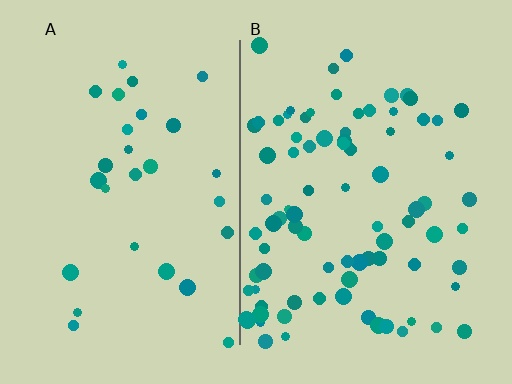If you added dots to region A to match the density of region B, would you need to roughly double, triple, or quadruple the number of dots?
Approximately triple.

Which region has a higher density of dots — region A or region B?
B (the right).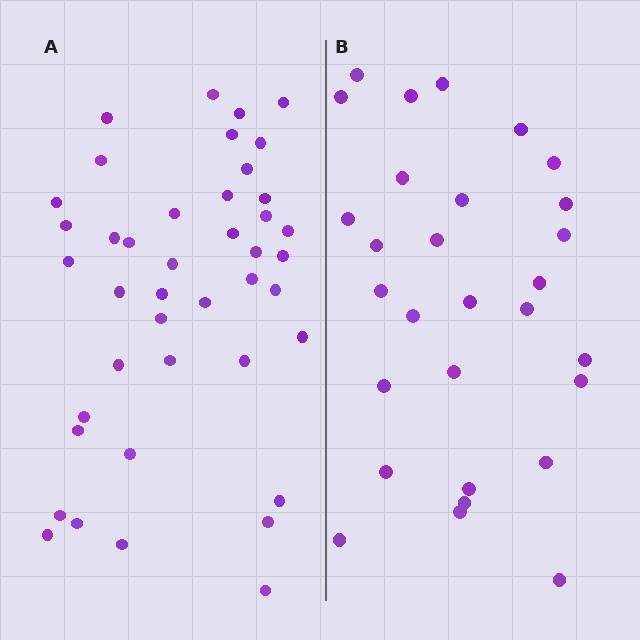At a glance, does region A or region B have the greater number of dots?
Region A (the left region) has more dots.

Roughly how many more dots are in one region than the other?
Region A has approximately 15 more dots than region B.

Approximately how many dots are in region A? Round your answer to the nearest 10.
About 40 dots. (The exact count is 42, which rounds to 40.)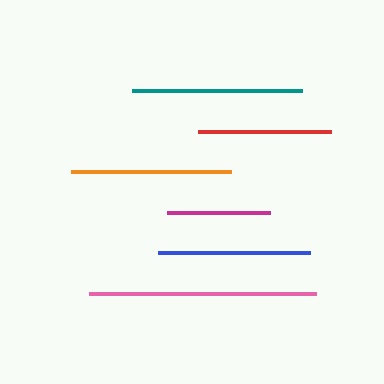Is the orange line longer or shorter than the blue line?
The orange line is longer than the blue line.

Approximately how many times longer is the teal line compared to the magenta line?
The teal line is approximately 1.7 times the length of the magenta line.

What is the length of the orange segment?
The orange segment is approximately 160 pixels long.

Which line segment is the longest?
The pink line is the longest at approximately 227 pixels.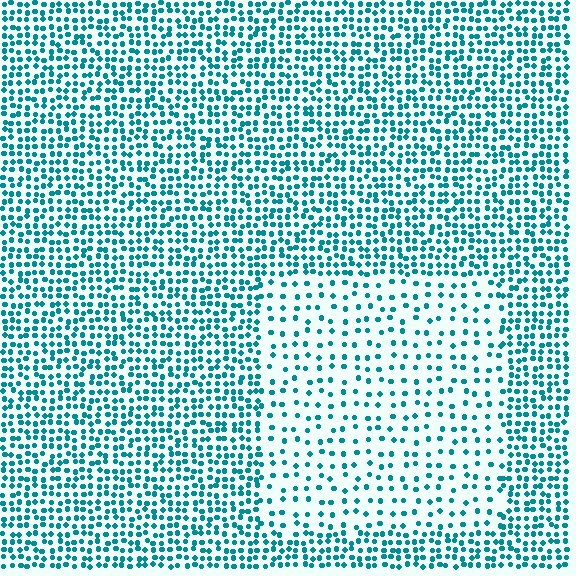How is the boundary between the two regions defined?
The boundary is defined by a change in element density (approximately 2.3x ratio). All elements are the same color, size, and shape.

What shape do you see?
I see a rectangle.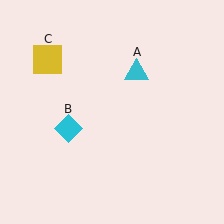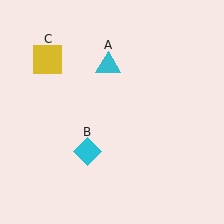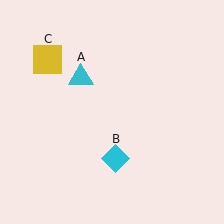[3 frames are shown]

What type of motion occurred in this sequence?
The cyan triangle (object A), cyan diamond (object B) rotated counterclockwise around the center of the scene.